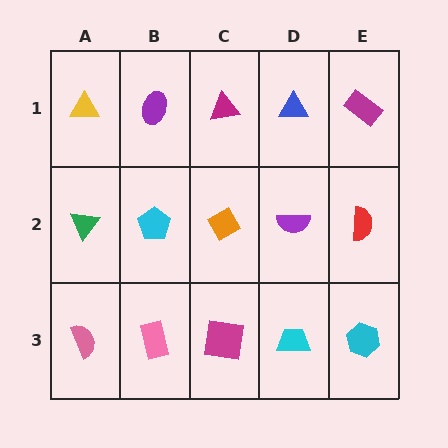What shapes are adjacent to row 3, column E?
A red semicircle (row 2, column E), a cyan trapezoid (row 3, column D).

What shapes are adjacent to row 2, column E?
A magenta rectangle (row 1, column E), a cyan hexagon (row 3, column E), a purple semicircle (row 2, column D).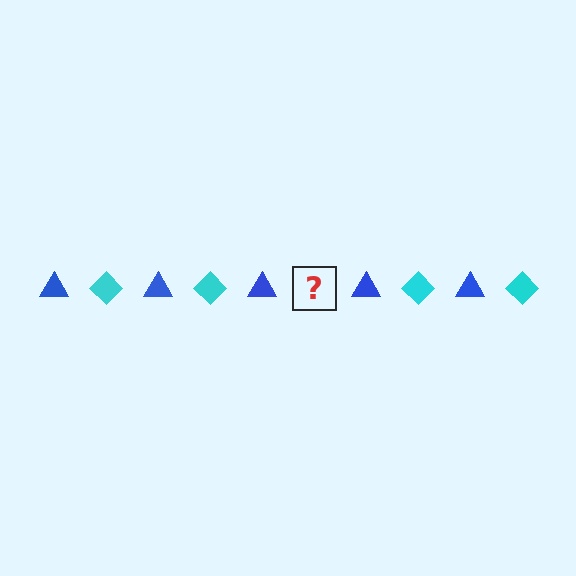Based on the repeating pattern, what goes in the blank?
The blank should be a cyan diamond.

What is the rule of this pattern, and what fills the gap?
The rule is that the pattern alternates between blue triangle and cyan diamond. The gap should be filled with a cyan diamond.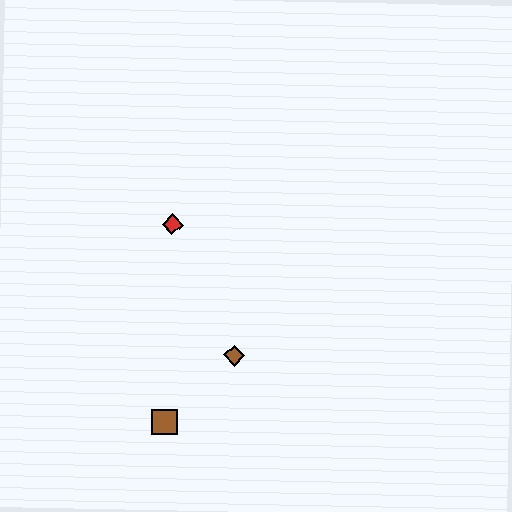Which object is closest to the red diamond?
The brown diamond is closest to the red diamond.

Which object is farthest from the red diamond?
The brown square is farthest from the red diamond.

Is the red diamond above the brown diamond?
Yes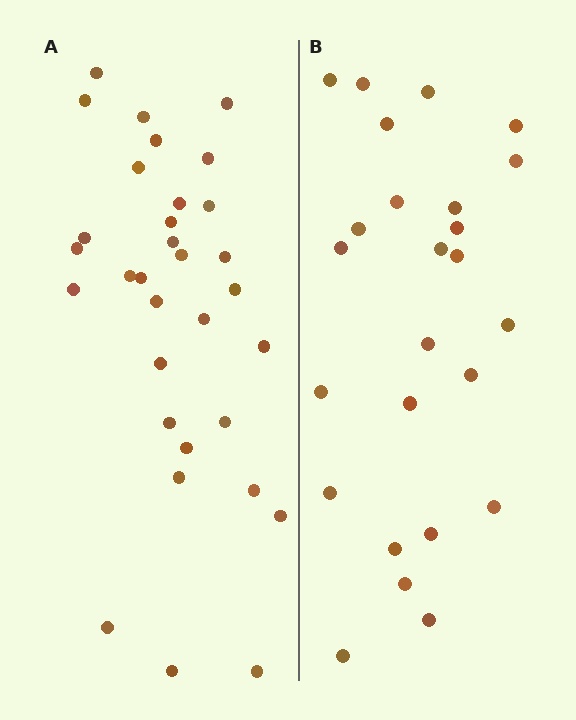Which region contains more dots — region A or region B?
Region A (the left region) has more dots.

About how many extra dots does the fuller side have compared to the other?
Region A has roughly 8 or so more dots than region B.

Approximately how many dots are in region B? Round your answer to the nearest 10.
About 20 dots. (The exact count is 25, which rounds to 20.)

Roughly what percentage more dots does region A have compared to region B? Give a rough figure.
About 30% more.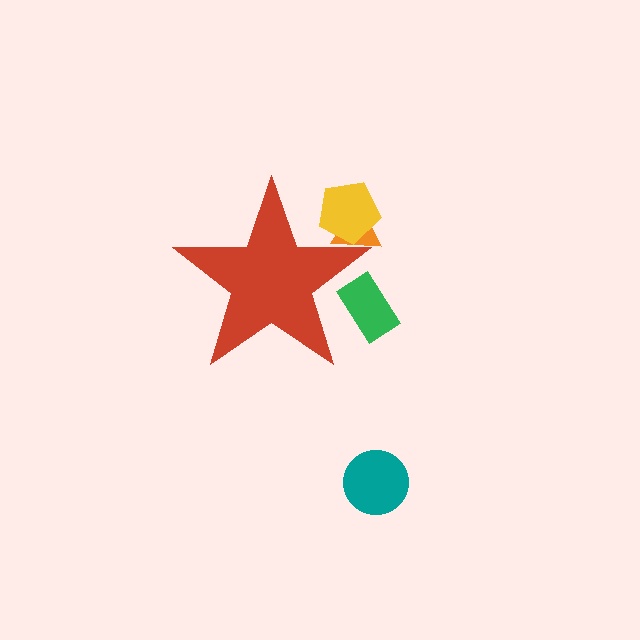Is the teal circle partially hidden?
No, the teal circle is fully visible.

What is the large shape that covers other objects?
A red star.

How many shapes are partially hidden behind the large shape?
3 shapes are partially hidden.